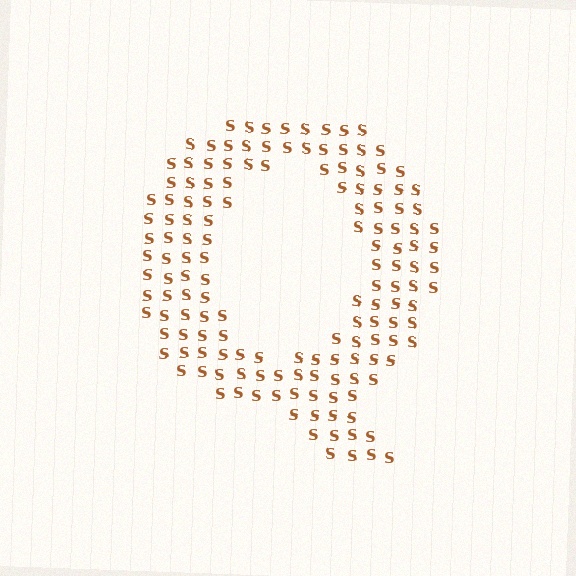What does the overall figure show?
The overall figure shows the letter Q.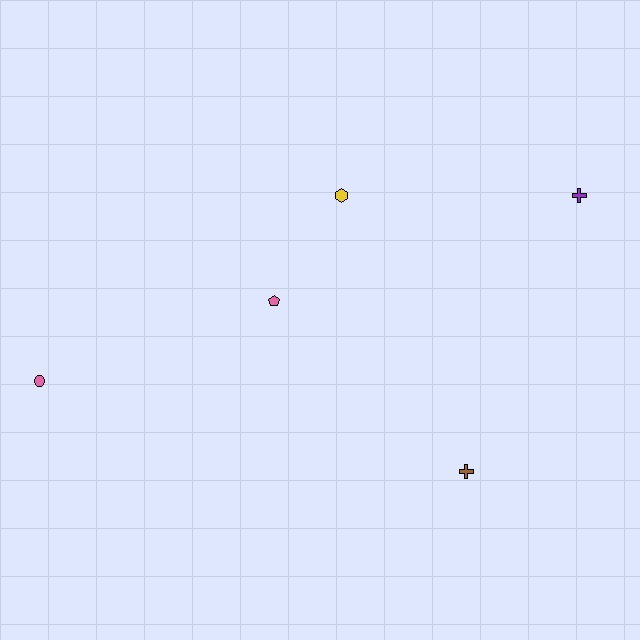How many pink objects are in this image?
There are 2 pink objects.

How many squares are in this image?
There are no squares.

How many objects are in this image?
There are 5 objects.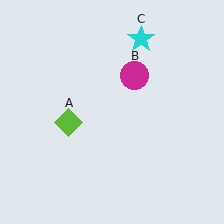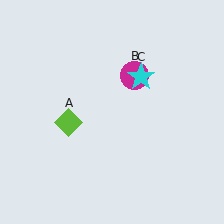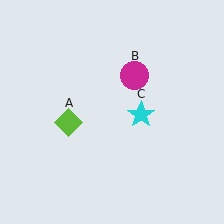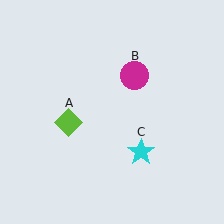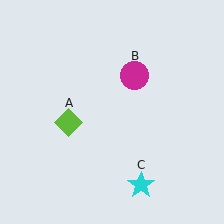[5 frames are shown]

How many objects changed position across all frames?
1 object changed position: cyan star (object C).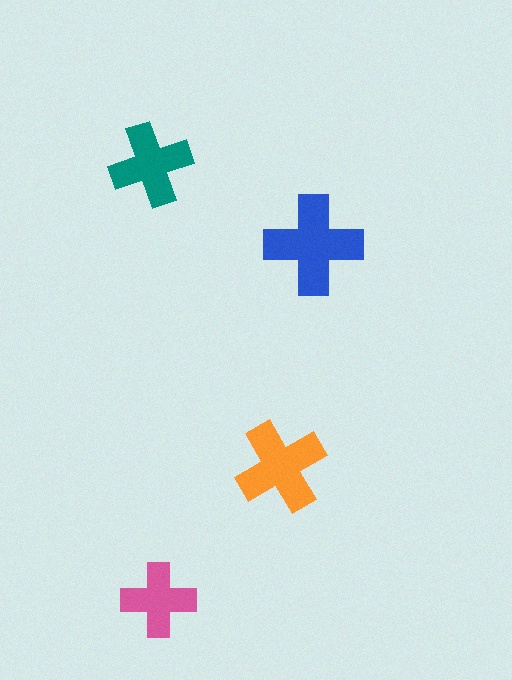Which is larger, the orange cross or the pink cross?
The orange one.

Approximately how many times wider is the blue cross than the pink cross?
About 1.5 times wider.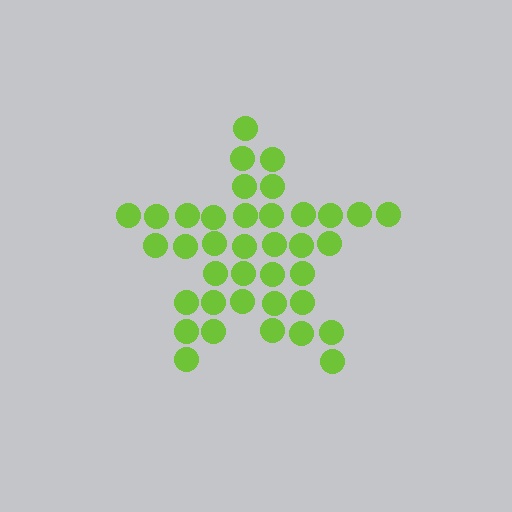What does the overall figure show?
The overall figure shows a star.